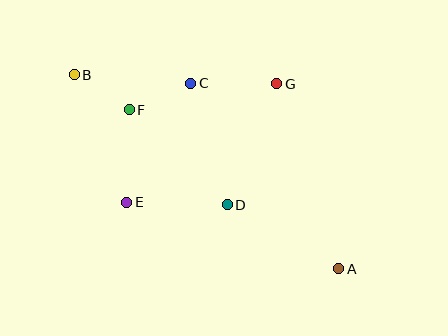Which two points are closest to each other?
Points B and F are closest to each other.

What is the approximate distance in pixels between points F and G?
The distance between F and G is approximately 150 pixels.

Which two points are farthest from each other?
Points A and B are farthest from each other.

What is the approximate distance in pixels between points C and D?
The distance between C and D is approximately 127 pixels.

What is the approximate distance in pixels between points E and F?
The distance between E and F is approximately 93 pixels.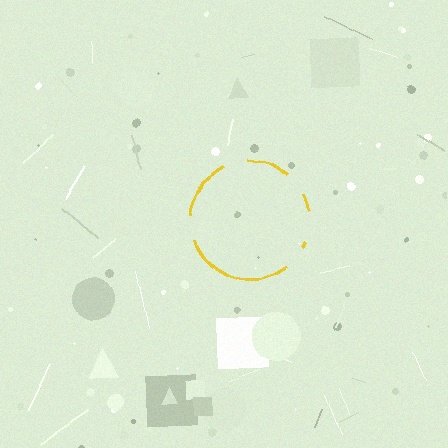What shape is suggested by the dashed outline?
The dashed outline suggests a circle.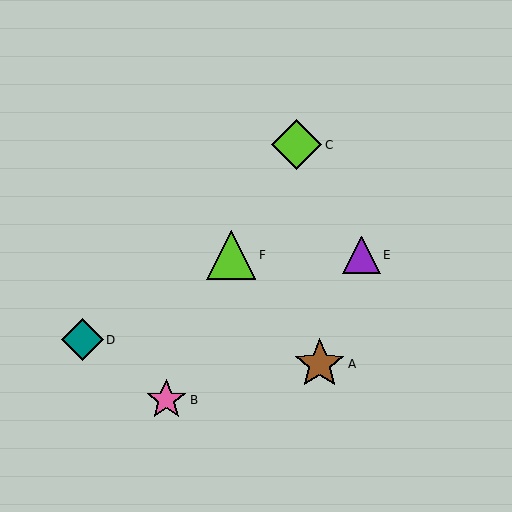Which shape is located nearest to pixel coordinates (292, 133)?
The lime diamond (labeled C) at (297, 145) is nearest to that location.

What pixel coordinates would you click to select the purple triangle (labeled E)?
Click at (361, 255) to select the purple triangle E.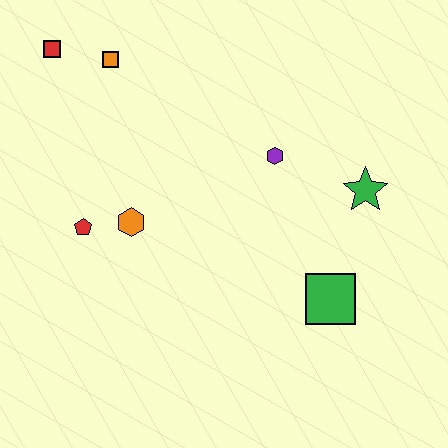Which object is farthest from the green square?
The red square is farthest from the green square.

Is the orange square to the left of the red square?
No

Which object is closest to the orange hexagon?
The red pentagon is closest to the orange hexagon.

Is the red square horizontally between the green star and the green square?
No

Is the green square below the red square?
Yes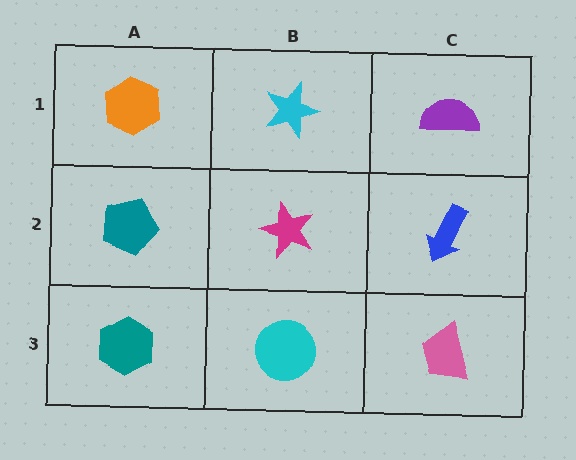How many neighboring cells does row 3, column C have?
2.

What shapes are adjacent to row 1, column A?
A teal pentagon (row 2, column A), a cyan star (row 1, column B).